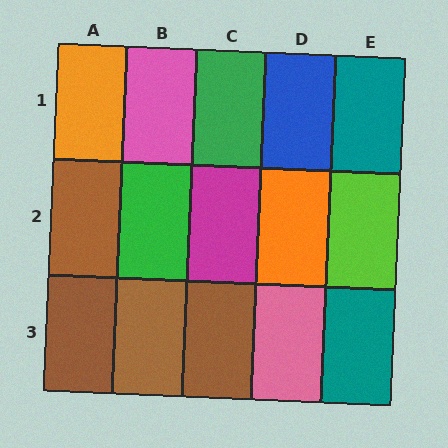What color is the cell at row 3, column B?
Brown.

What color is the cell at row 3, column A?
Brown.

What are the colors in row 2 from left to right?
Brown, green, magenta, orange, lime.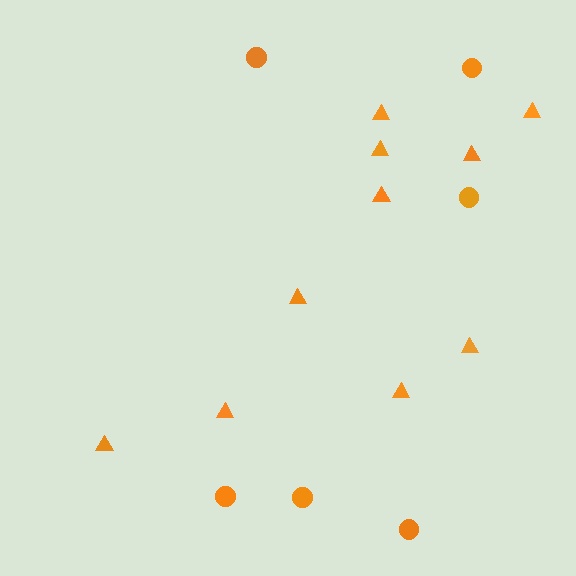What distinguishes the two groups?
There are 2 groups: one group of triangles (10) and one group of circles (6).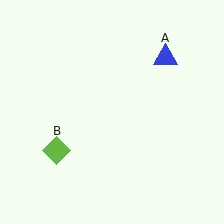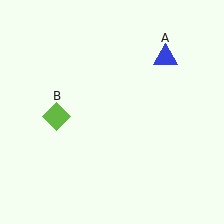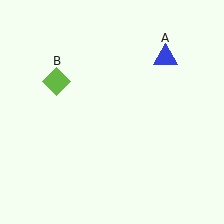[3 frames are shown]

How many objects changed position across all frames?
1 object changed position: lime diamond (object B).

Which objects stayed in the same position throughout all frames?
Blue triangle (object A) remained stationary.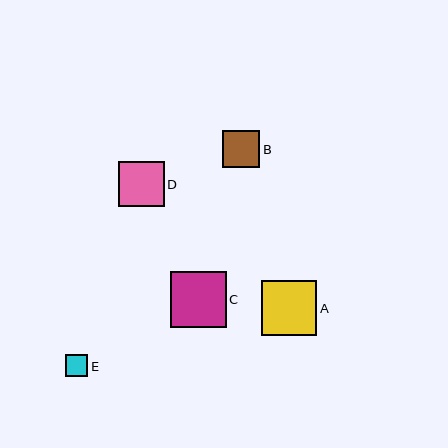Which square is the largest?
Square C is the largest with a size of approximately 56 pixels.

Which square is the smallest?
Square E is the smallest with a size of approximately 22 pixels.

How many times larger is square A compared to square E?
Square A is approximately 2.6 times the size of square E.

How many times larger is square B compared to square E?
Square B is approximately 1.7 times the size of square E.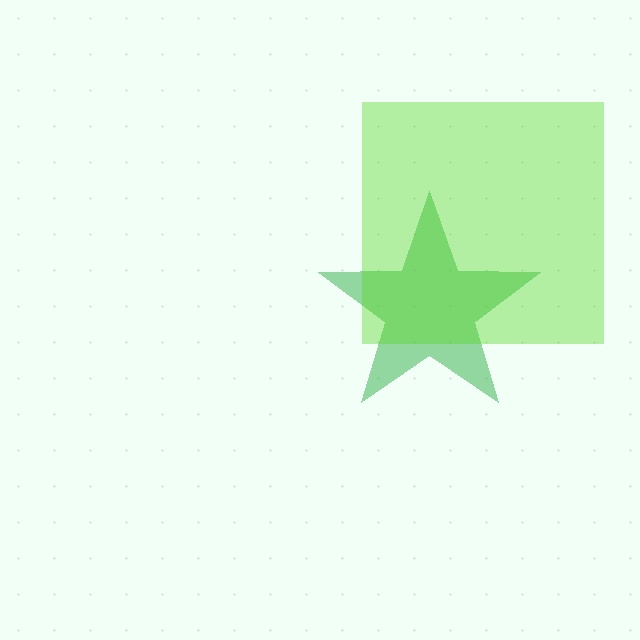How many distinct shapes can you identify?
There are 2 distinct shapes: a green star, a lime square.